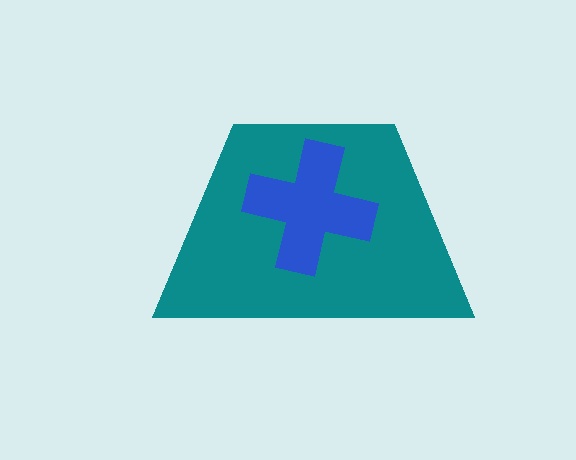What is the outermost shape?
The teal trapezoid.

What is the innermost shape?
The blue cross.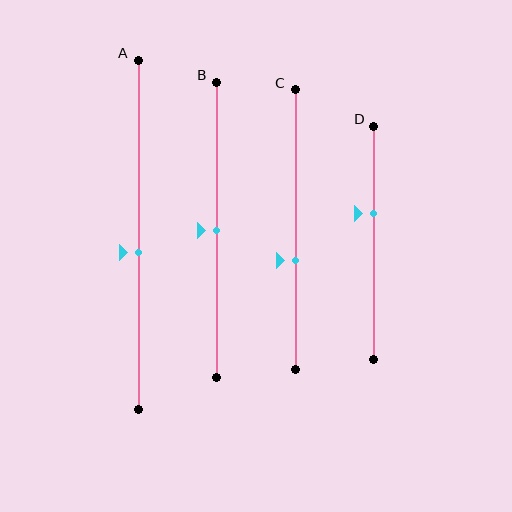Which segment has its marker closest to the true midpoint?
Segment B has its marker closest to the true midpoint.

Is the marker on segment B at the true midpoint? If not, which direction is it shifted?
Yes, the marker on segment B is at the true midpoint.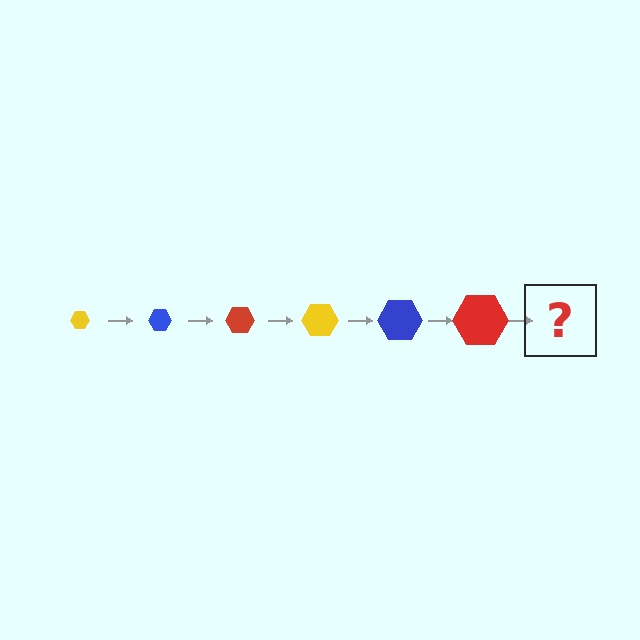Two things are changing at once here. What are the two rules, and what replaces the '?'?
The two rules are that the hexagon grows larger each step and the color cycles through yellow, blue, and red. The '?' should be a yellow hexagon, larger than the previous one.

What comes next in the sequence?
The next element should be a yellow hexagon, larger than the previous one.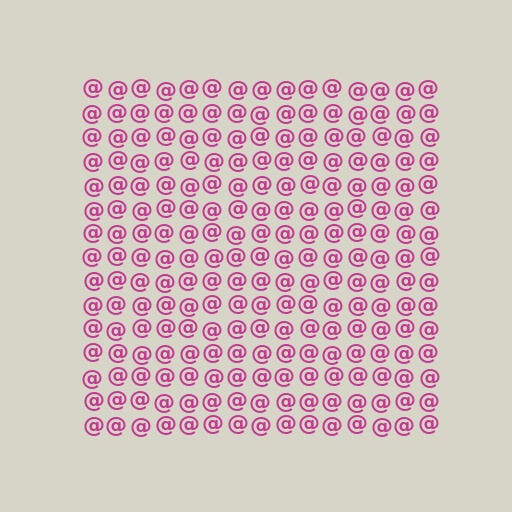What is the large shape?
The large shape is a square.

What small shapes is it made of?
It is made of small at signs.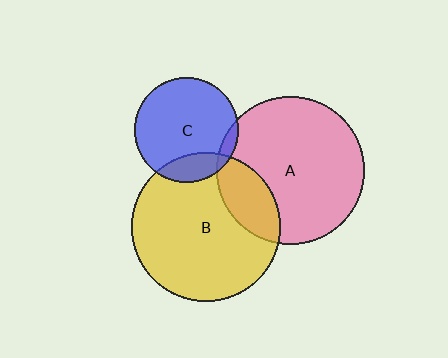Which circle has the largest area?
Circle B (yellow).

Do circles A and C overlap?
Yes.